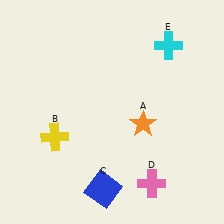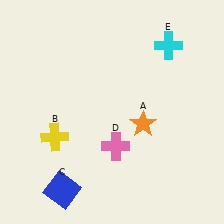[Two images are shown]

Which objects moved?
The objects that moved are: the blue square (C), the pink cross (D).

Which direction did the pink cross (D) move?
The pink cross (D) moved up.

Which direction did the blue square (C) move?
The blue square (C) moved left.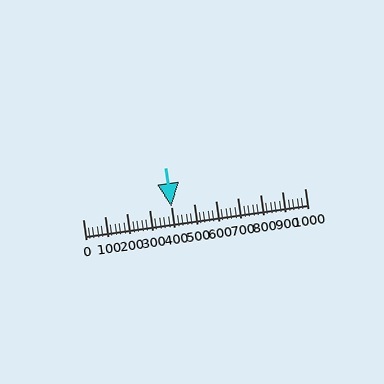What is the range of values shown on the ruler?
The ruler shows values from 0 to 1000.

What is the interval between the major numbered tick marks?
The major tick marks are spaced 100 units apart.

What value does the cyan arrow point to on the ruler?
The cyan arrow points to approximately 400.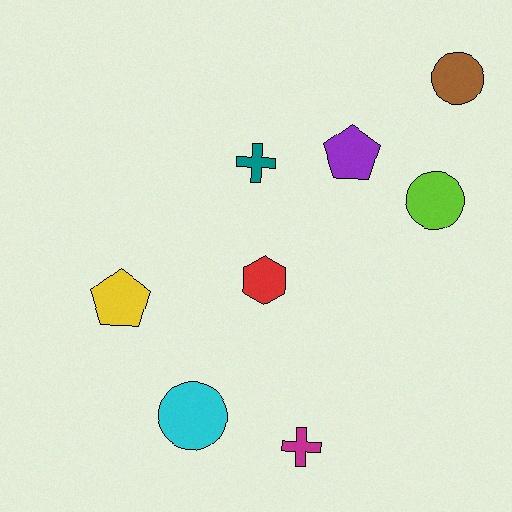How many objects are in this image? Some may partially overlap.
There are 8 objects.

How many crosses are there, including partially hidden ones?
There are 2 crosses.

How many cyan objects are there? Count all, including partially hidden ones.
There is 1 cyan object.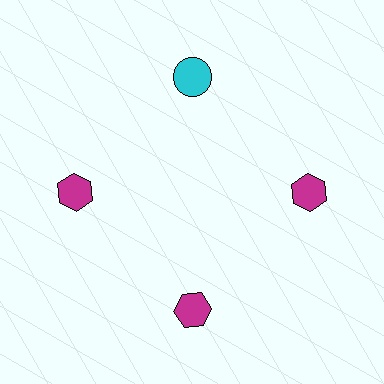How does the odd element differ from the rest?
It differs in both color (cyan instead of magenta) and shape (circle instead of hexagon).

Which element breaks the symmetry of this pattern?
The cyan circle at roughly the 12 o'clock position breaks the symmetry. All other shapes are magenta hexagons.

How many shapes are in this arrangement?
There are 4 shapes arranged in a ring pattern.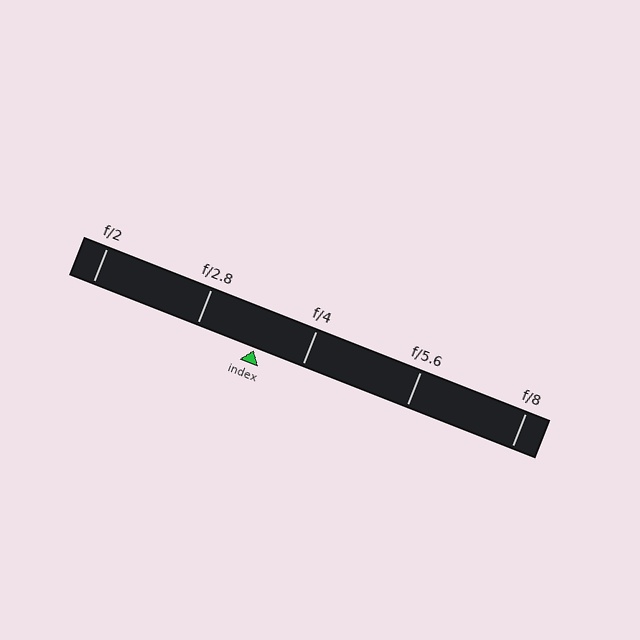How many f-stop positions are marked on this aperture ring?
There are 5 f-stop positions marked.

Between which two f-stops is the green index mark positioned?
The index mark is between f/2.8 and f/4.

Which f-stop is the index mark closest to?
The index mark is closest to f/4.